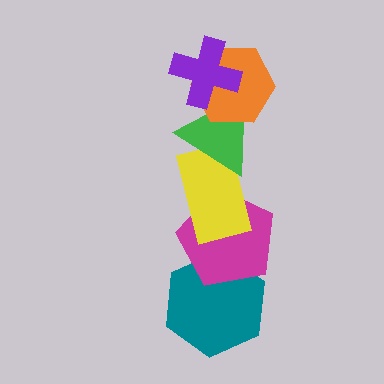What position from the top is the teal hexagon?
The teal hexagon is 6th from the top.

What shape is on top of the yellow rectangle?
The green triangle is on top of the yellow rectangle.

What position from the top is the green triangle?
The green triangle is 3rd from the top.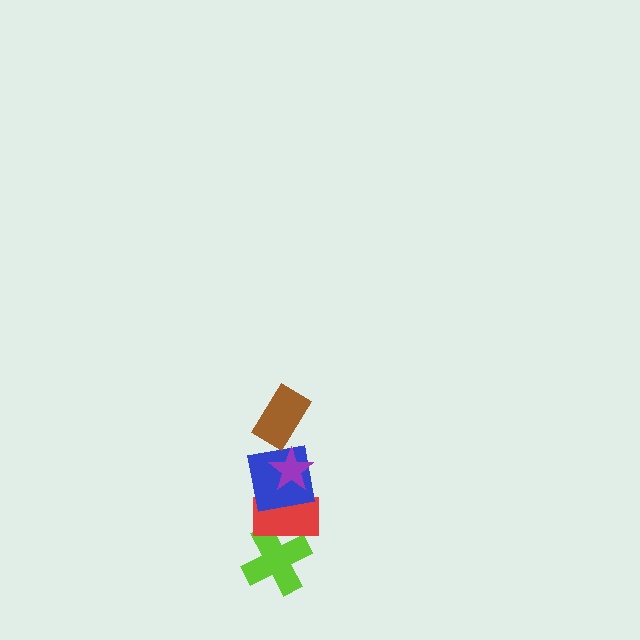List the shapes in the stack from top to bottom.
From top to bottom: the brown rectangle, the purple star, the blue square, the red rectangle, the lime cross.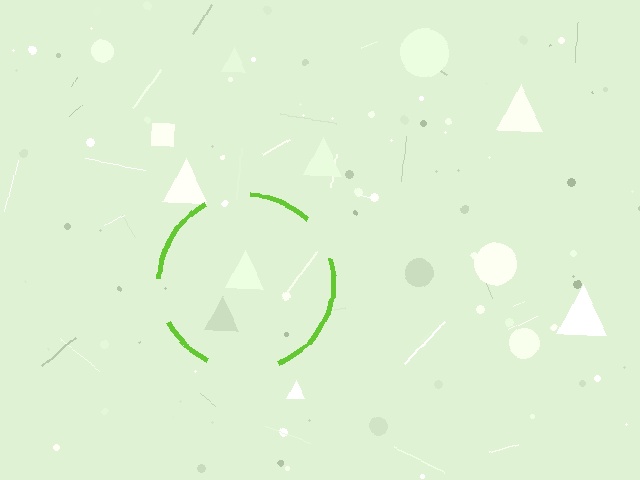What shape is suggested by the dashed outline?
The dashed outline suggests a circle.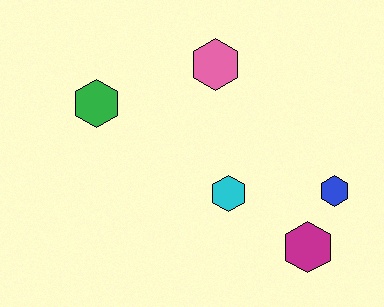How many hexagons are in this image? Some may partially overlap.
There are 5 hexagons.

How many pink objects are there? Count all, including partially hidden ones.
There is 1 pink object.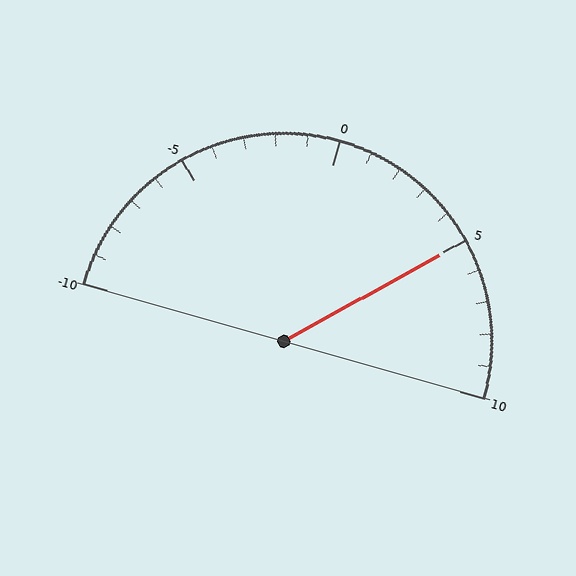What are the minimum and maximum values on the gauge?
The gauge ranges from -10 to 10.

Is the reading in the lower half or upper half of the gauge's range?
The reading is in the upper half of the range (-10 to 10).